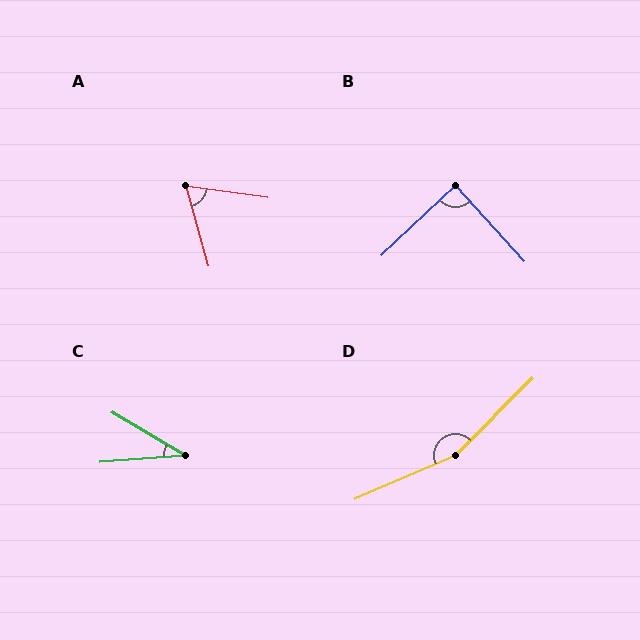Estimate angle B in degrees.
Approximately 89 degrees.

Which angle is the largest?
D, at approximately 158 degrees.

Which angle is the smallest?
C, at approximately 35 degrees.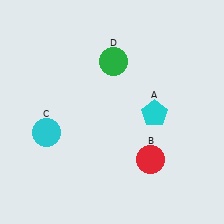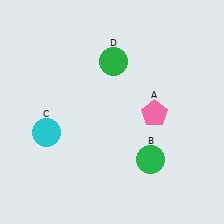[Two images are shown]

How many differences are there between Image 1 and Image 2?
There are 2 differences between the two images.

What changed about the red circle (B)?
In Image 1, B is red. In Image 2, it changed to green.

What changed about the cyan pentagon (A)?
In Image 1, A is cyan. In Image 2, it changed to pink.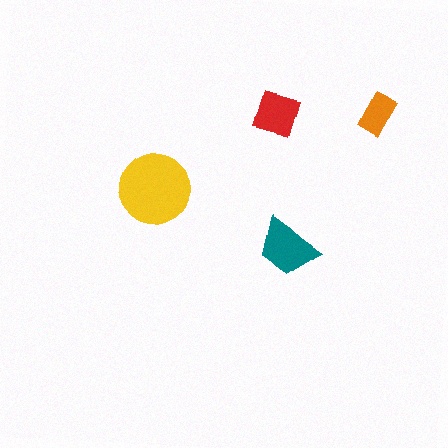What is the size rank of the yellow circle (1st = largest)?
1st.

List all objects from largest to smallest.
The yellow circle, the teal trapezoid, the red square, the orange rectangle.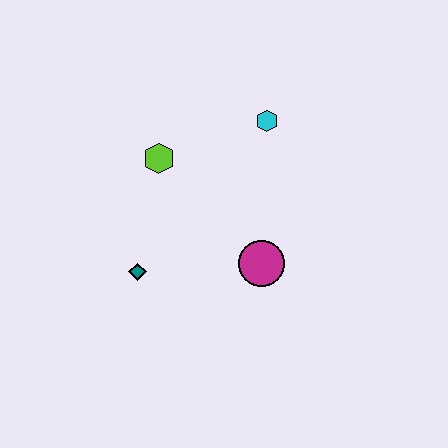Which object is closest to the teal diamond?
The lime hexagon is closest to the teal diamond.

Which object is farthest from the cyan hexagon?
The teal diamond is farthest from the cyan hexagon.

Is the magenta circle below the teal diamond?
No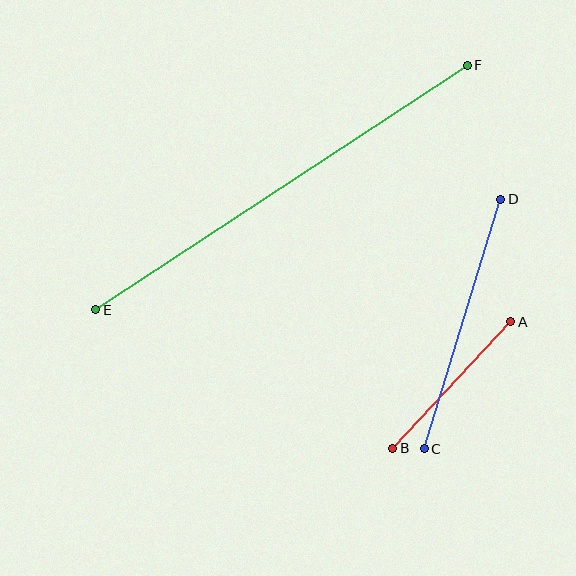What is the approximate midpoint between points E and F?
The midpoint is at approximately (282, 187) pixels.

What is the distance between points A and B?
The distance is approximately 173 pixels.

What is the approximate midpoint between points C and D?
The midpoint is at approximately (463, 324) pixels.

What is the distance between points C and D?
The distance is approximately 261 pixels.